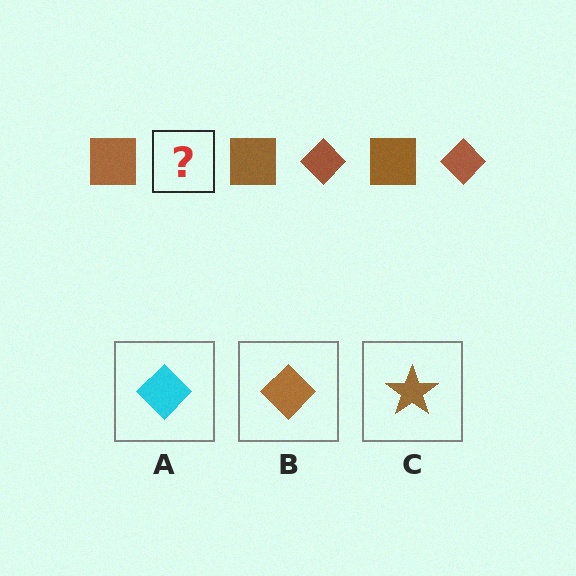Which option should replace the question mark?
Option B.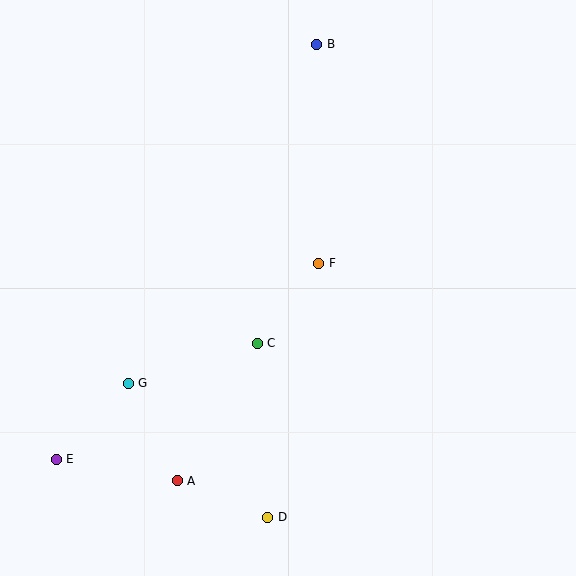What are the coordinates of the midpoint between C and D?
The midpoint between C and D is at (262, 430).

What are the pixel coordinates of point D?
Point D is at (268, 517).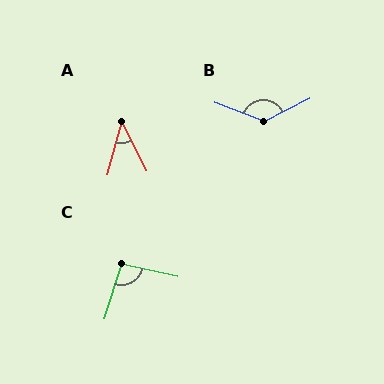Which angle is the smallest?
A, at approximately 42 degrees.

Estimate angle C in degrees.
Approximately 95 degrees.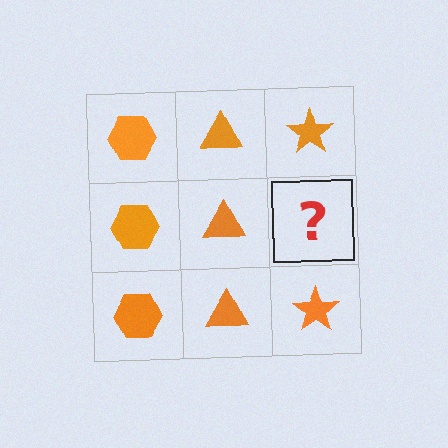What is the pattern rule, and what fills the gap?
The rule is that each column has a consistent shape. The gap should be filled with an orange star.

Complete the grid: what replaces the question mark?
The question mark should be replaced with an orange star.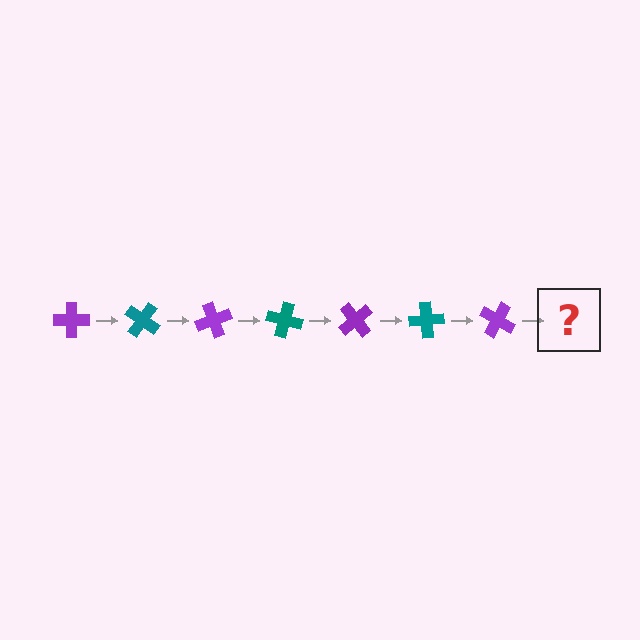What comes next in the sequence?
The next element should be a teal cross, rotated 245 degrees from the start.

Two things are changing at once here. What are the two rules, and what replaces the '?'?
The two rules are that it rotates 35 degrees each step and the color cycles through purple and teal. The '?' should be a teal cross, rotated 245 degrees from the start.